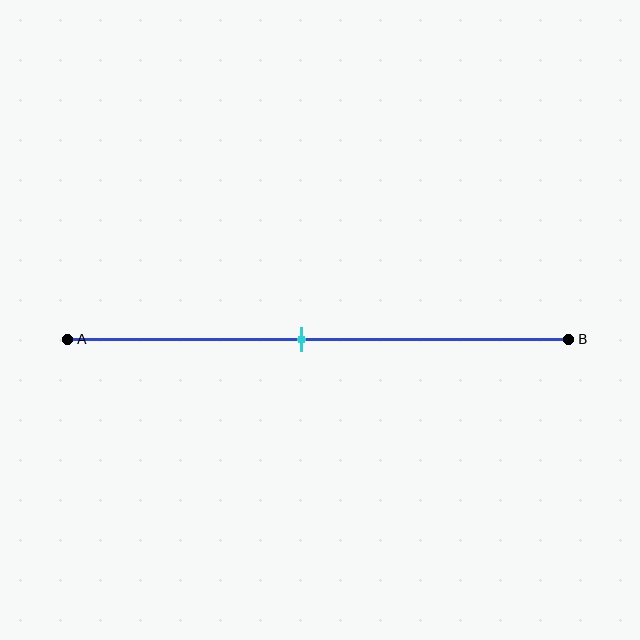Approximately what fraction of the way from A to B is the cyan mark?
The cyan mark is approximately 45% of the way from A to B.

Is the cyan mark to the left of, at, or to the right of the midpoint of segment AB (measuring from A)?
The cyan mark is to the left of the midpoint of segment AB.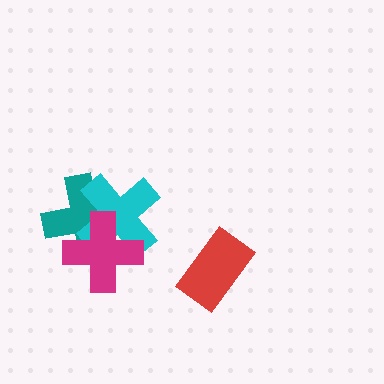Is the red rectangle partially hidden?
No, no other shape covers it.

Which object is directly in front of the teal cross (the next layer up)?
The cyan cross is directly in front of the teal cross.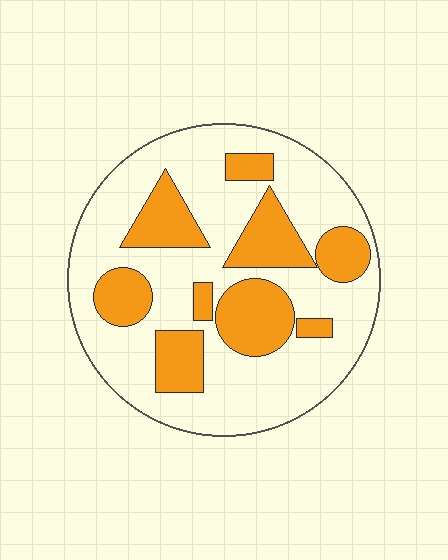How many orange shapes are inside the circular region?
9.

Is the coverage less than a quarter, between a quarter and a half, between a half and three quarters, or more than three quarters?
Between a quarter and a half.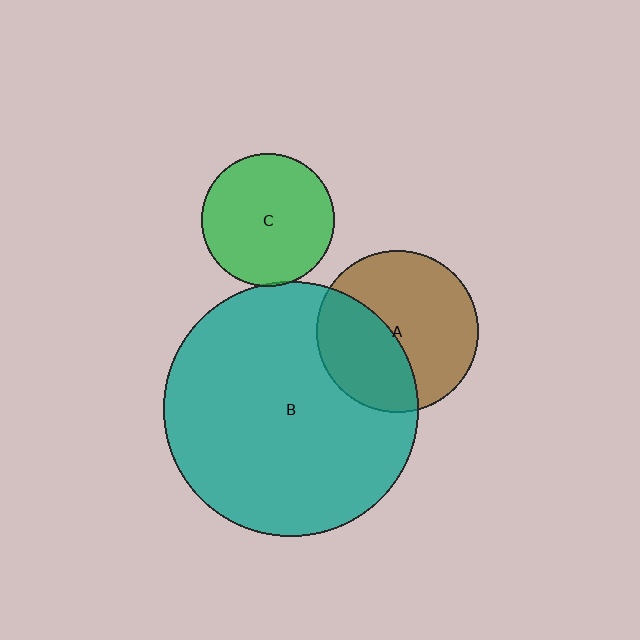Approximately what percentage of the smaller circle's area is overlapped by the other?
Approximately 40%.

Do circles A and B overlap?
Yes.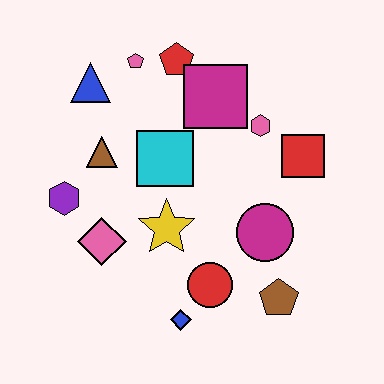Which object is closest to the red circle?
The blue diamond is closest to the red circle.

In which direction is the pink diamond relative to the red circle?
The pink diamond is to the left of the red circle.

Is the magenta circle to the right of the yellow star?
Yes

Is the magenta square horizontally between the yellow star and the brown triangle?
No